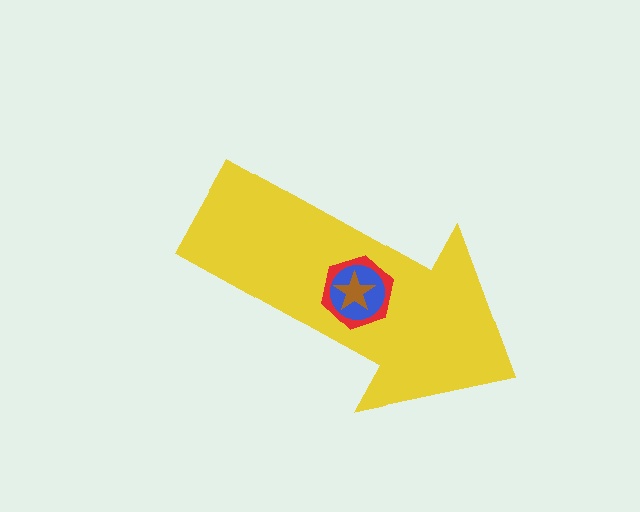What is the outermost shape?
The yellow arrow.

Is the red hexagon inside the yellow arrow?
Yes.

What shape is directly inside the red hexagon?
The blue circle.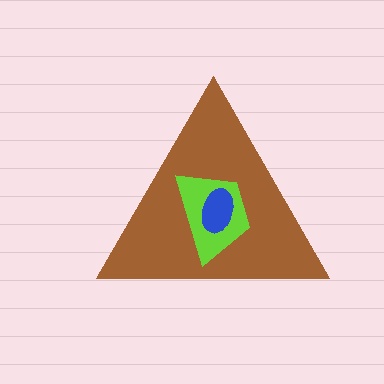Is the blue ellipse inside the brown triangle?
Yes.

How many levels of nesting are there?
3.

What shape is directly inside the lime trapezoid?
The blue ellipse.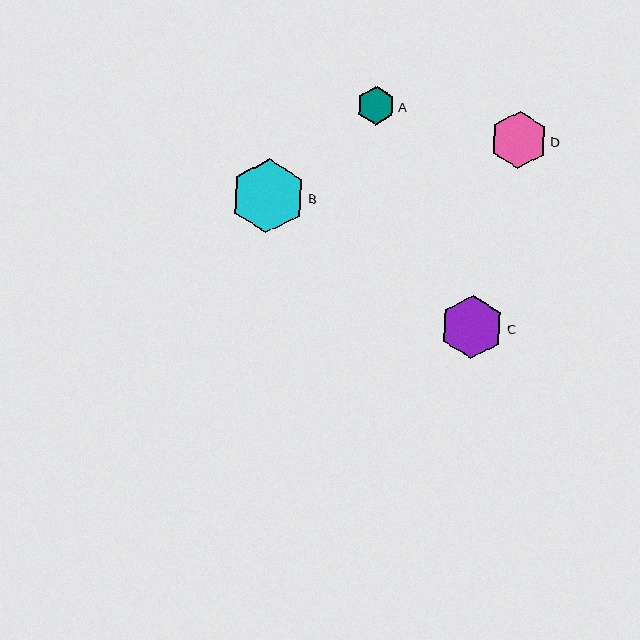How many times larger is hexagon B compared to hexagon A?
Hexagon B is approximately 1.9 times the size of hexagon A.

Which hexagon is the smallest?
Hexagon A is the smallest with a size of approximately 39 pixels.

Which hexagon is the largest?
Hexagon B is the largest with a size of approximately 75 pixels.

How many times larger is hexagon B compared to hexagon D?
Hexagon B is approximately 1.3 times the size of hexagon D.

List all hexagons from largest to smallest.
From largest to smallest: B, C, D, A.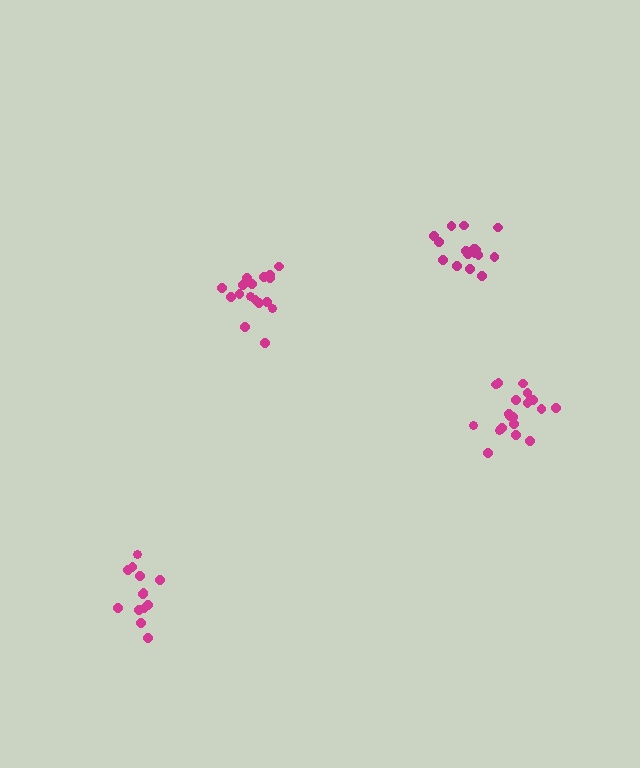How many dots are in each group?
Group 1: 17 dots, Group 2: 18 dots, Group 3: 19 dots, Group 4: 13 dots (67 total).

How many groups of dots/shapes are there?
There are 4 groups.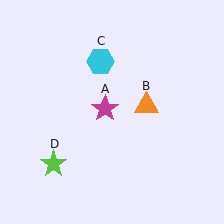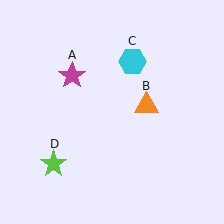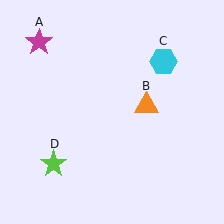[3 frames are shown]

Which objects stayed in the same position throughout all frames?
Orange triangle (object B) and lime star (object D) remained stationary.